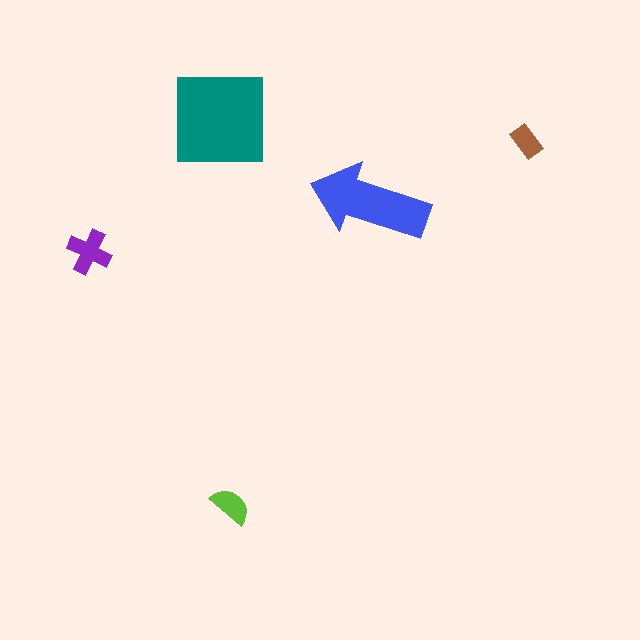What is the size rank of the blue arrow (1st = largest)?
2nd.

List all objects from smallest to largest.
The brown rectangle, the lime semicircle, the purple cross, the blue arrow, the teal square.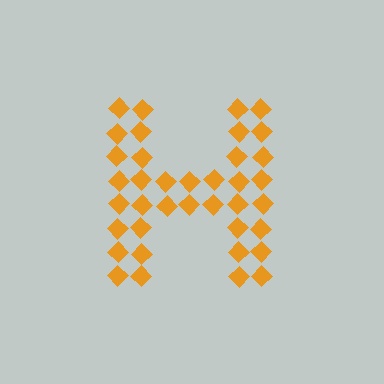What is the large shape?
The large shape is the letter H.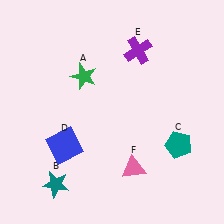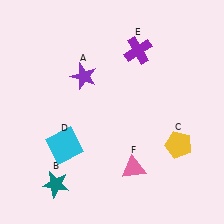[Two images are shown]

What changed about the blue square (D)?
In Image 1, D is blue. In Image 2, it changed to cyan.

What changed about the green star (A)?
In Image 1, A is green. In Image 2, it changed to purple.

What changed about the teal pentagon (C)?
In Image 1, C is teal. In Image 2, it changed to yellow.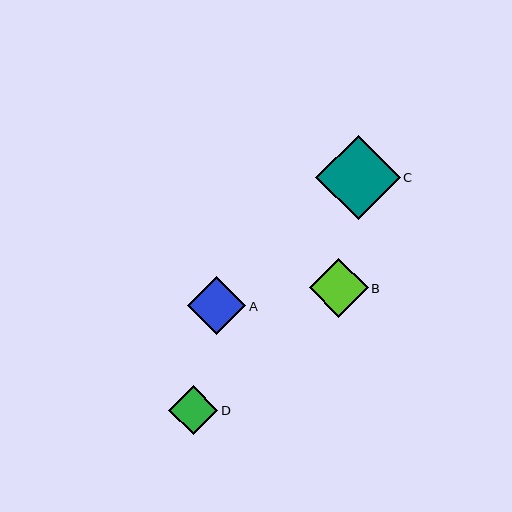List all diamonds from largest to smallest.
From largest to smallest: C, B, A, D.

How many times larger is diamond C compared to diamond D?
Diamond C is approximately 1.7 times the size of diamond D.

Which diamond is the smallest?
Diamond D is the smallest with a size of approximately 49 pixels.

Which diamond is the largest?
Diamond C is the largest with a size of approximately 84 pixels.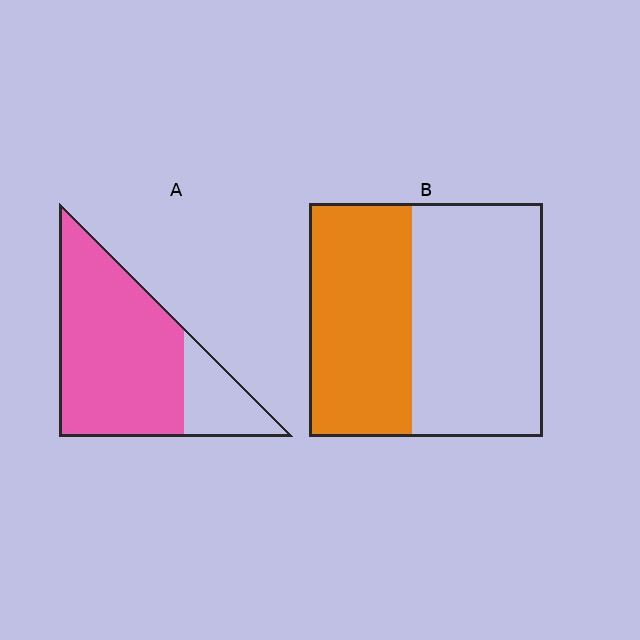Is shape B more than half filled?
No.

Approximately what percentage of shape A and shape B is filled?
A is approximately 80% and B is approximately 45%.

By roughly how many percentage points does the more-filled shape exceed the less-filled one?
By roughly 35 percentage points (A over B).